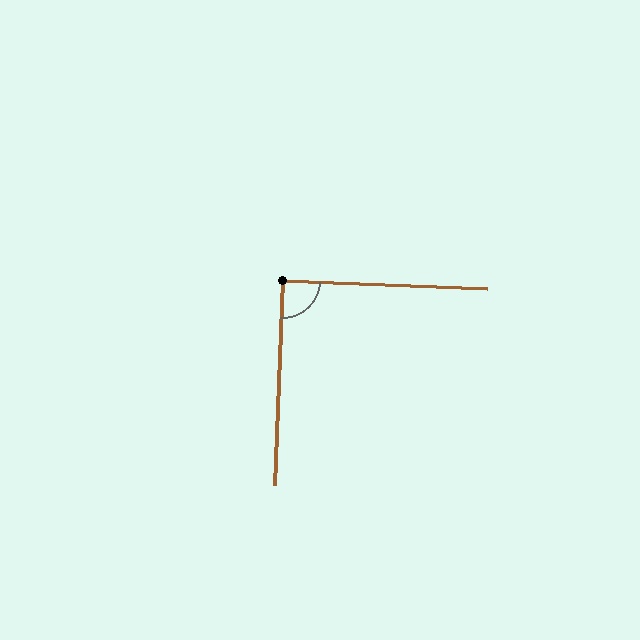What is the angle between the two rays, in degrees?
Approximately 90 degrees.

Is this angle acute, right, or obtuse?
It is approximately a right angle.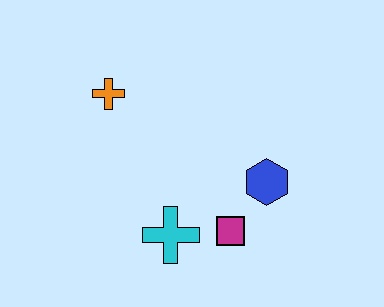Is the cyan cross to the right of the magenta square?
No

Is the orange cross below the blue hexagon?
No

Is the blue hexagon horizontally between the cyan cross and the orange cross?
No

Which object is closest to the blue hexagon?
The magenta square is closest to the blue hexagon.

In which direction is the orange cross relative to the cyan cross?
The orange cross is above the cyan cross.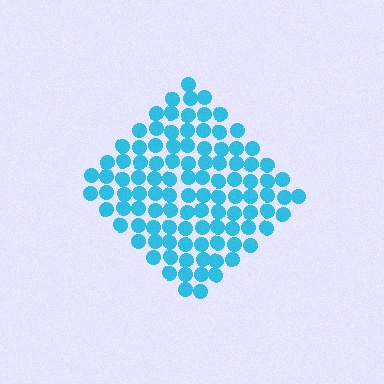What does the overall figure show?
The overall figure shows a diamond.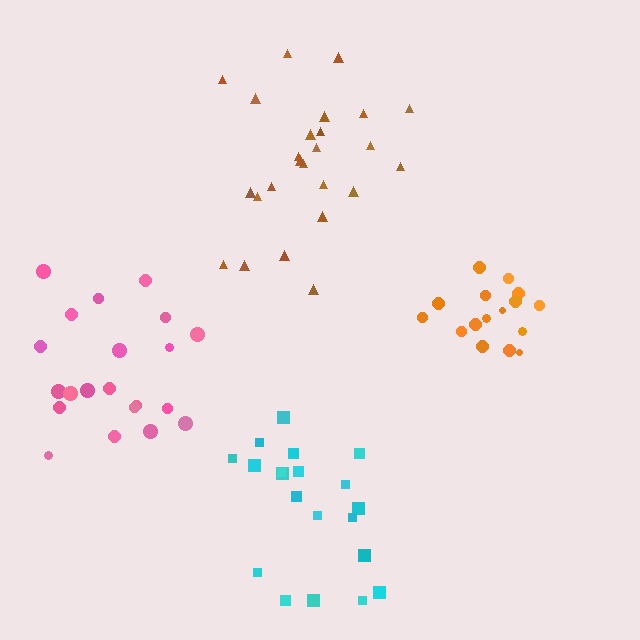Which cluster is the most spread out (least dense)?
Pink.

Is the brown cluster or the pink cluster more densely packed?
Brown.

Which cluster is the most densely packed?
Orange.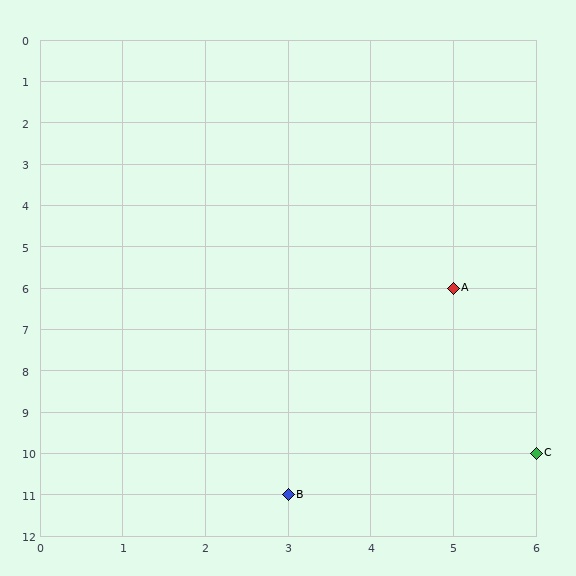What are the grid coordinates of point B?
Point B is at grid coordinates (3, 11).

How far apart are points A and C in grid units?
Points A and C are 1 column and 4 rows apart (about 4.1 grid units diagonally).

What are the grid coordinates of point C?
Point C is at grid coordinates (6, 10).